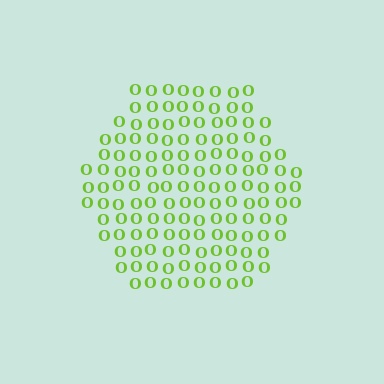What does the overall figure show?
The overall figure shows a hexagon.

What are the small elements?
The small elements are letter O's.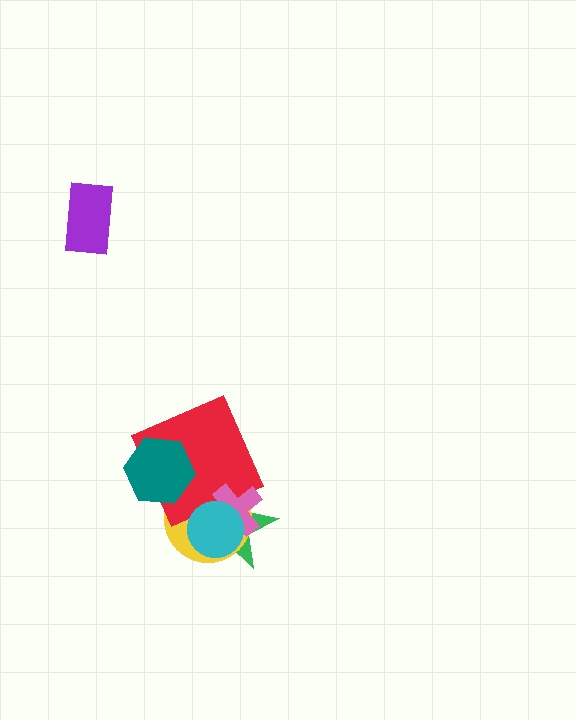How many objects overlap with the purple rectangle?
0 objects overlap with the purple rectangle.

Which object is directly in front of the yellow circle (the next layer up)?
The red square is directly in front of the yellow circle.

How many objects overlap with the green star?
4 objects overlap with the green star.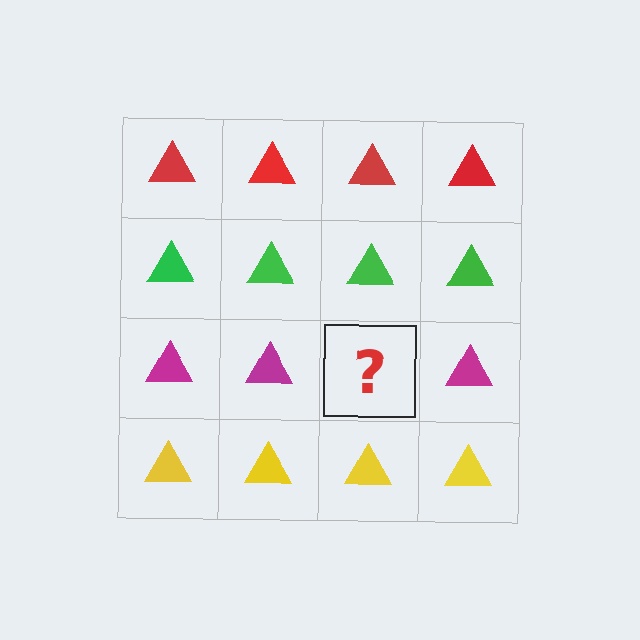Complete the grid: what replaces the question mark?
The question mark should be replaced with a magenta triangle.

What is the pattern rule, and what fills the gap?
The rule is that each row has a consistent color. The gap should be filled with a magenta triangle.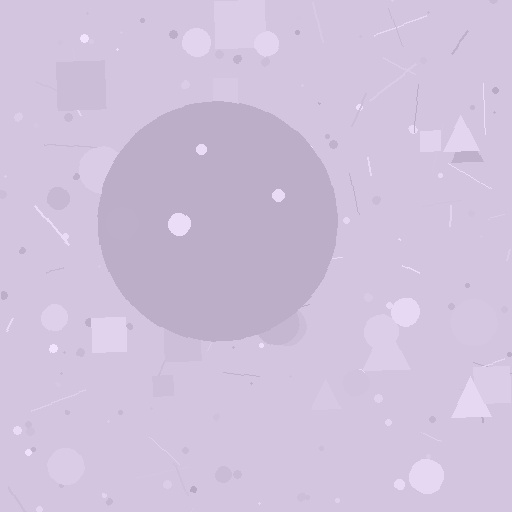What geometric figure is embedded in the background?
A circle is embedded in the background.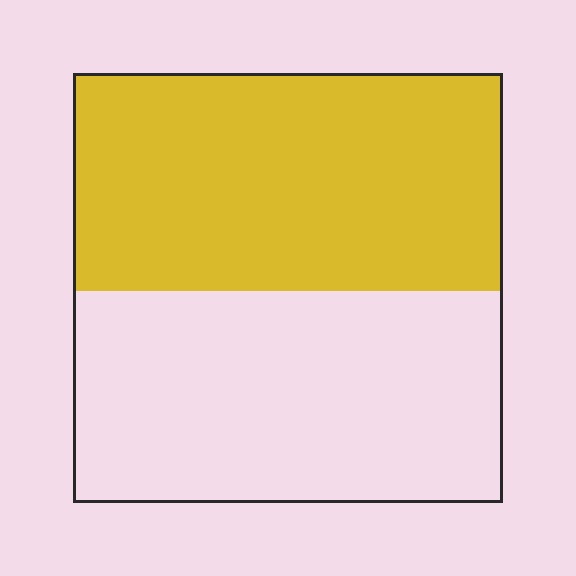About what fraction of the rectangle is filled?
About one half (1/2).